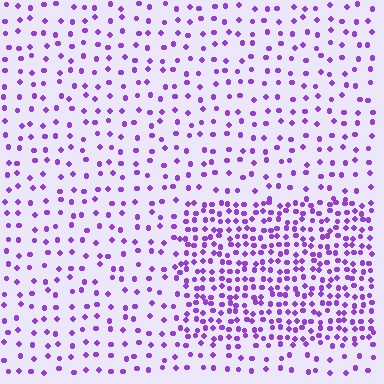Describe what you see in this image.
The image contains small purple elements arranged at two different densities. A rectangle-shaped region is visible where the elements are more densely packed than the surrounding area.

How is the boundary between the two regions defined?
The boundary is defined by a change in element density (approximately 2.4x ratio). All elements are the same color, size, and shape.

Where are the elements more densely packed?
The elements are more densely packed inside the rectangle boundary.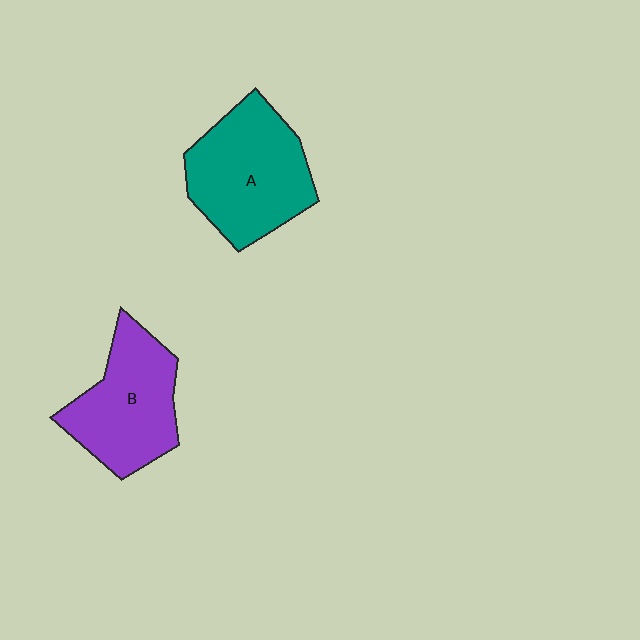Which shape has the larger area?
Shape A (teal).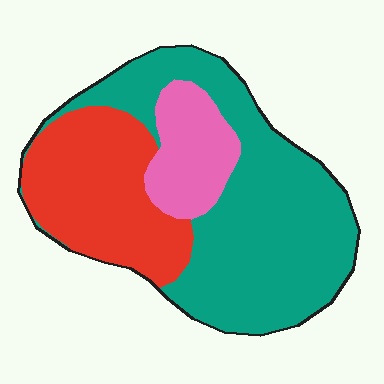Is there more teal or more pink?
Teal.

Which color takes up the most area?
Teal, at roughly 55%.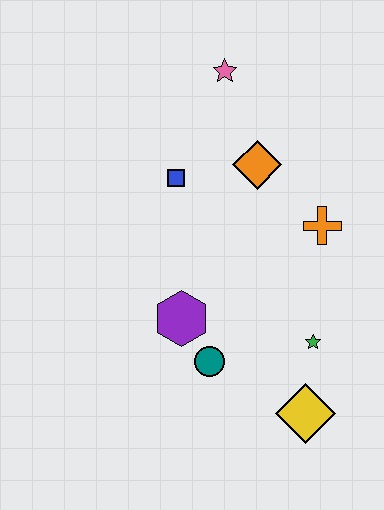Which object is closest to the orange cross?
The orange diamond is closest to the orange cross.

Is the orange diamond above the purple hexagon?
Yes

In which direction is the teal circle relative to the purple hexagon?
The teal circle is below the purple hexagon.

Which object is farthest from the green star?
The pink star is farthest from the green star.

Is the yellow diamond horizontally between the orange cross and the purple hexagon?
Yes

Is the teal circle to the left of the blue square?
No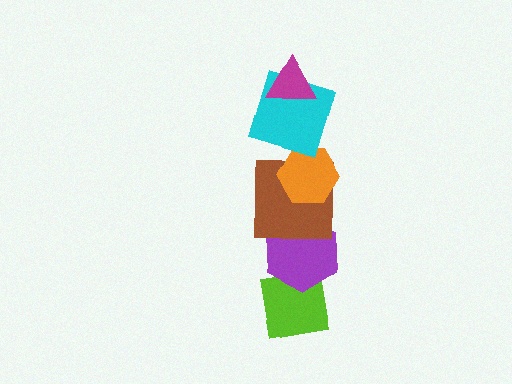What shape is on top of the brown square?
The orange hexagon is on top of the brown square.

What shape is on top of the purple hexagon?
The brown square is on top of the purple hexagon.